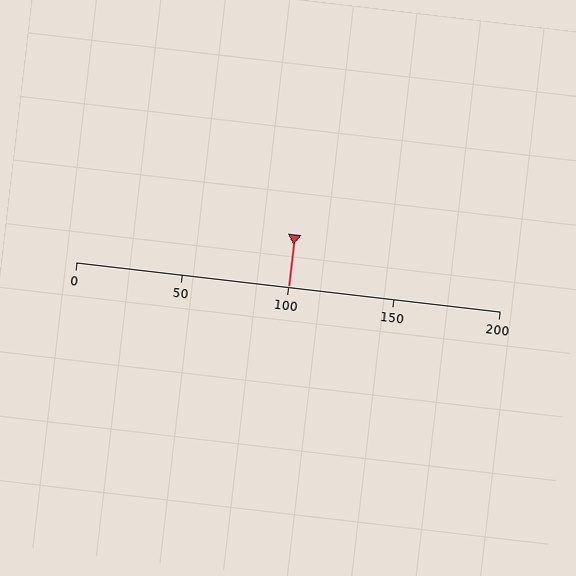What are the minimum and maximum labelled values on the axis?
The axis runs from 0 to 200.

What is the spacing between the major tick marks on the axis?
The major ticks are spaced 50 apart.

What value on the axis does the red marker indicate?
The marker indicates approximately 100.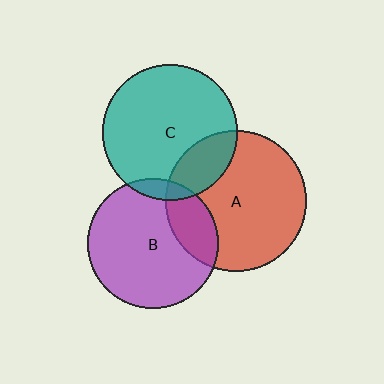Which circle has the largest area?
Circle A (red).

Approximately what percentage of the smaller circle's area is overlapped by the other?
Approximately 20%.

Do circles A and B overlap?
Yes.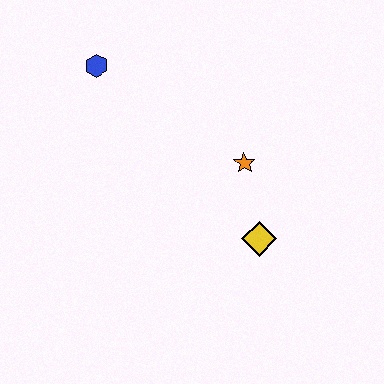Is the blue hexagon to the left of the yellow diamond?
Yes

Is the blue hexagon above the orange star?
Yes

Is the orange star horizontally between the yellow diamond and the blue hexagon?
Yes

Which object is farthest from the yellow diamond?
The blue hexagon is farthest from the yellow diamond.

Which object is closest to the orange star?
The yellow diamond is closest to the orange star.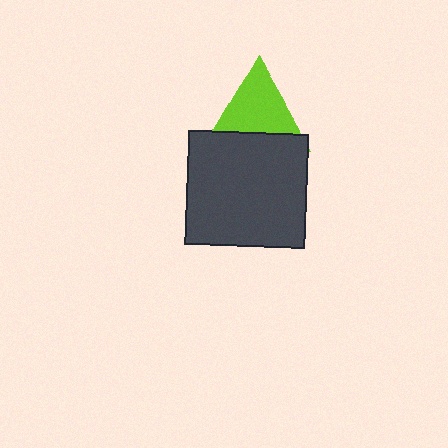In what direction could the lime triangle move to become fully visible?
The lime triangle could move up. That would shift it out from behind the dark gray rectangle entirely.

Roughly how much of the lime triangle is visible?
Most of it is visible (roughly 66%).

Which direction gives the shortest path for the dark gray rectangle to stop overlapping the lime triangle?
Moving down gives the shortest separation.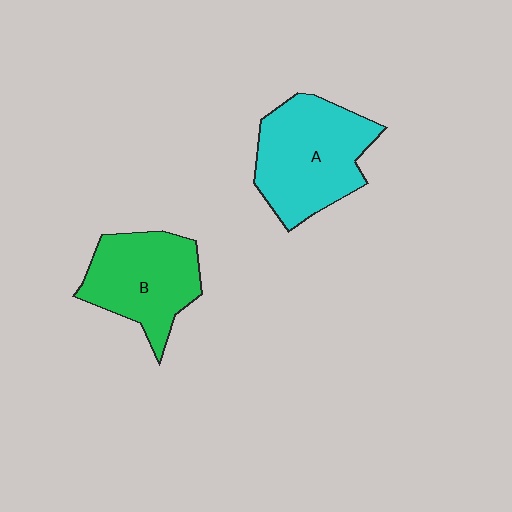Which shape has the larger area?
Shape A (cyan).